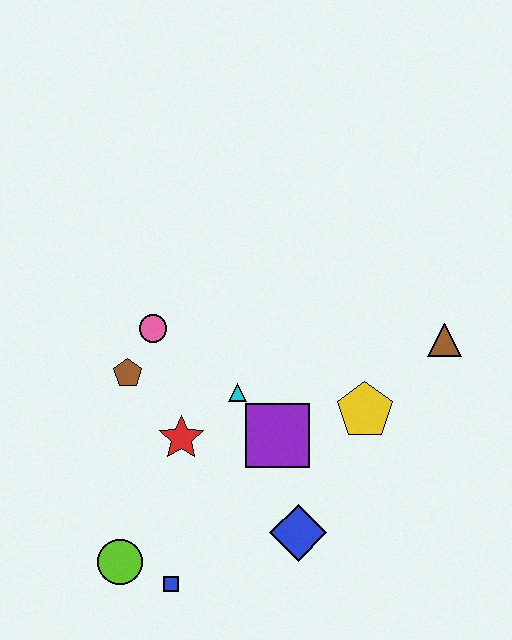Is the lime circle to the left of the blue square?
Yes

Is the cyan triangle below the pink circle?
Yes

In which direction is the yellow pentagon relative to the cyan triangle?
The yellow pentagon is to the right of the cyan triangle.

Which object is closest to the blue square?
The lime circle is closest to the blue square.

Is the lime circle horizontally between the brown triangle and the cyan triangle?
No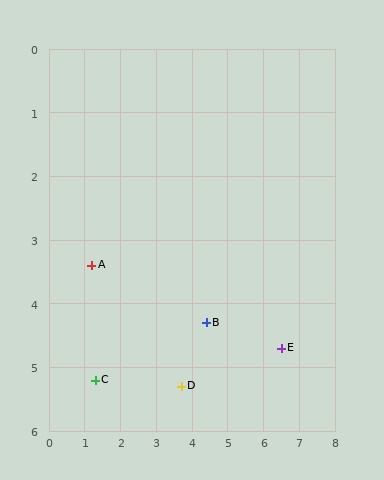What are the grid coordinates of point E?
Point E is at approximately (6.5, 4.7).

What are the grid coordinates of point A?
Point A is at approximately (1.2, 3.4).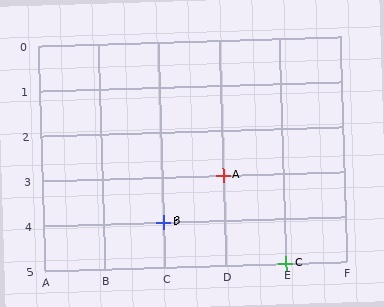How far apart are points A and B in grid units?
Points A and B are 1 column and 1 row apart (about 1.4 grid units diagonally).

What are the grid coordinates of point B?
Point B is at grid coordinates (C, 4).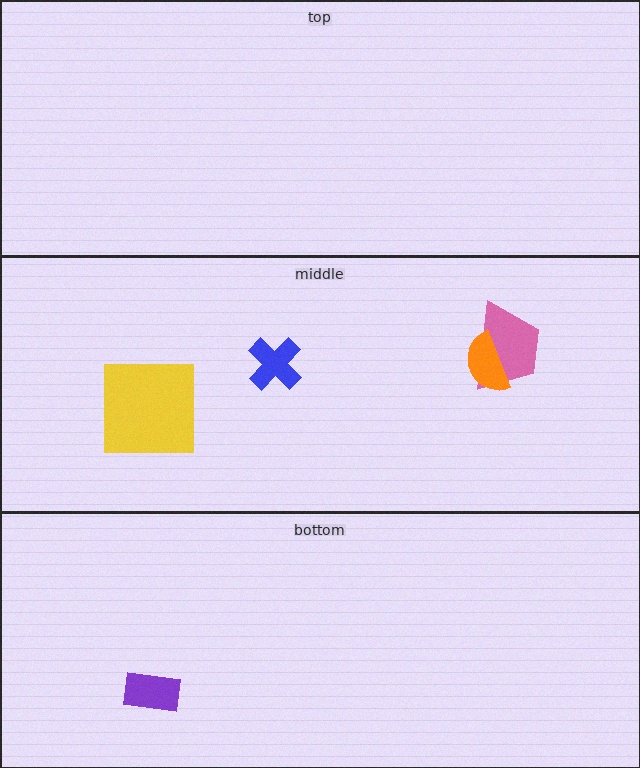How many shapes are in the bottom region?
1.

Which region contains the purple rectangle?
The bottom region.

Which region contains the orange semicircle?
The middle region.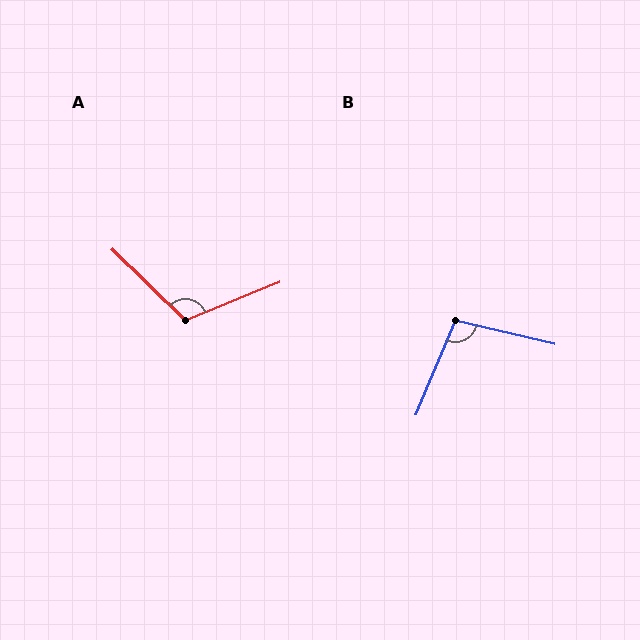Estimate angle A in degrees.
Approximately 114 degrees.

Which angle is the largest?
A, at approximately 114 degrees.